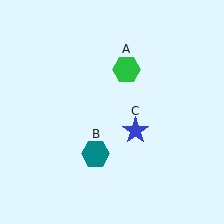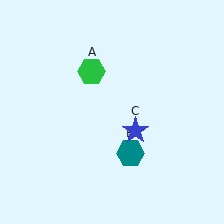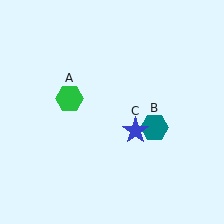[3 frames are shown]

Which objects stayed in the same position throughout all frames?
Blue star (object C) remained stationary.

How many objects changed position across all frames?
2 objects changed position: green hexagon (object A), teal hexagon (object B).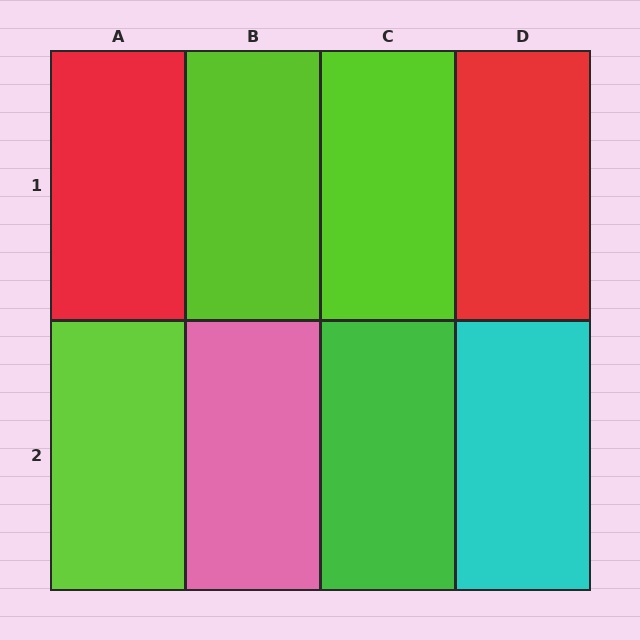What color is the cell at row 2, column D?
Cyan.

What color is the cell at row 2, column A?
Lime.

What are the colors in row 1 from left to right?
Red, lime, lime, red.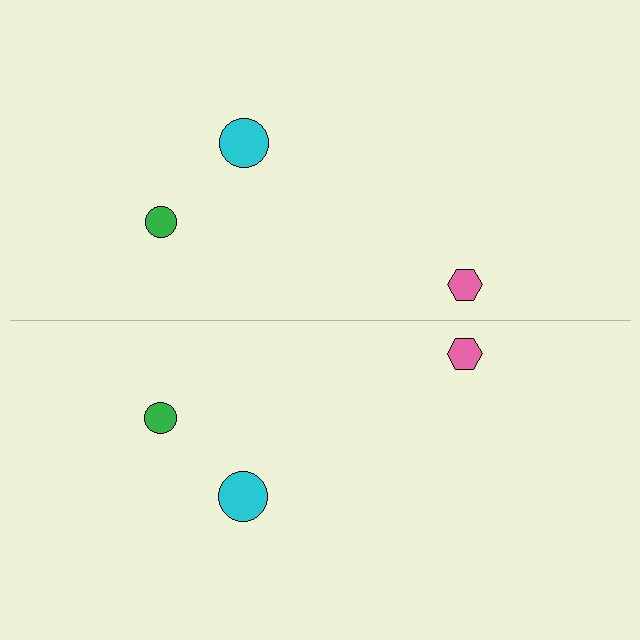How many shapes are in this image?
There are 6 shapes in this image.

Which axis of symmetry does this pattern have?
The pattern has a horizontal axis of symmetry running through the center of the image.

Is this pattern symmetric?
Yes, this pattern has bilateral (reflection) symmetry.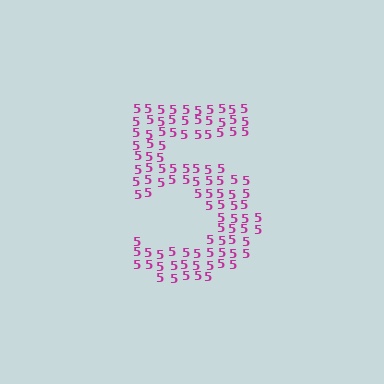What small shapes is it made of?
It is made of small digit 5's.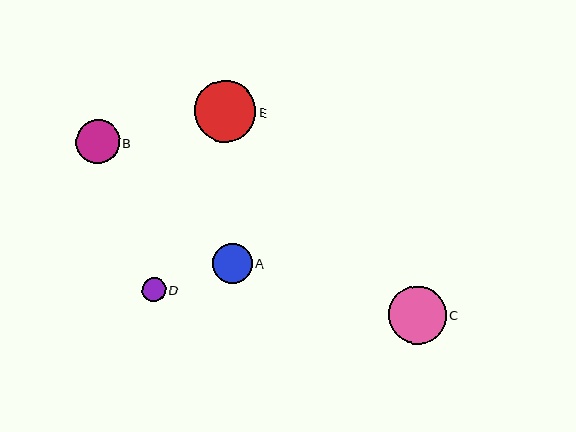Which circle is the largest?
Circle E is the largest with a size of approximately 62 pixels.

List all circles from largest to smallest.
From largest to smallest: E, C, B, A, D.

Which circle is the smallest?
Circle D is the smallest with a size of approximately 24 pixels.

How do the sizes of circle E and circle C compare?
Circle E and circle C are approximately the same size.